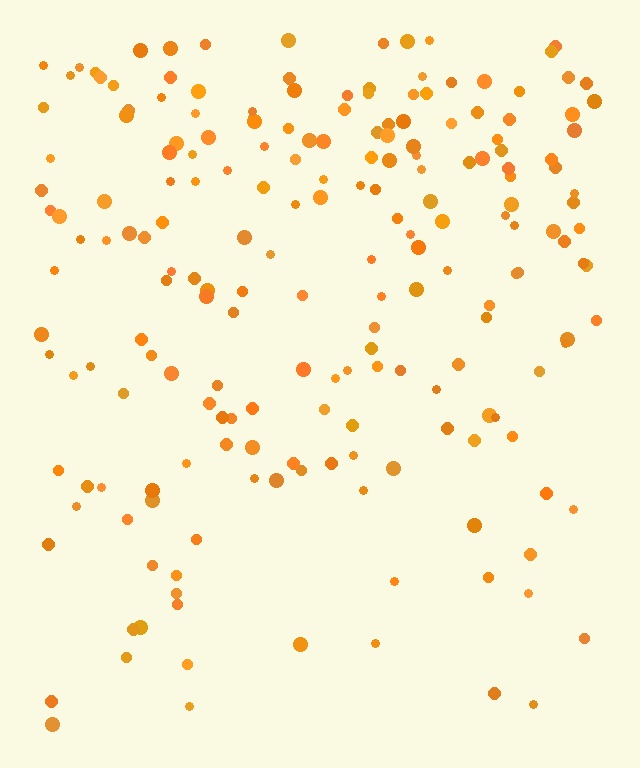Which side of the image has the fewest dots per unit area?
The bottom.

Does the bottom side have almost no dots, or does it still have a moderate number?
Still a moderate number, just noticeably fewer than the top.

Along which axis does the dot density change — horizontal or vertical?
Vertical.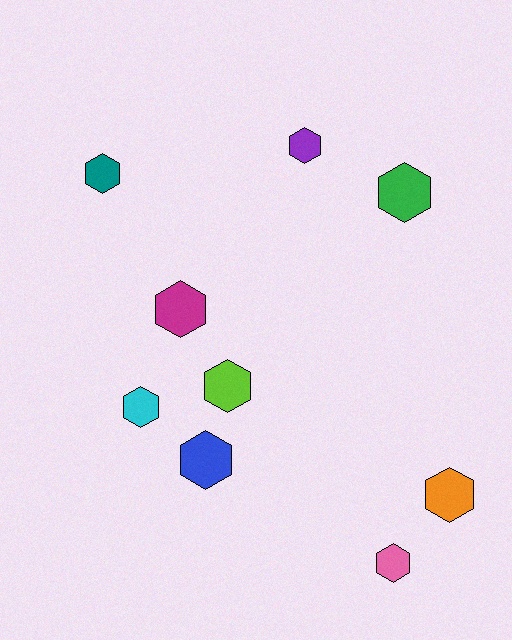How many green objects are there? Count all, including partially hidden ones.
There is 1 green object.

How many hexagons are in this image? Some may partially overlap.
There are 9 hexagons.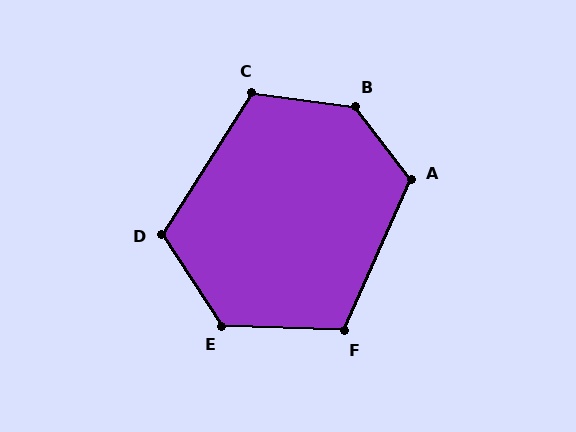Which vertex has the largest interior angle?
B, at approximately 135 degrees.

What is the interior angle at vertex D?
Approximately 114 degrees (obtuse).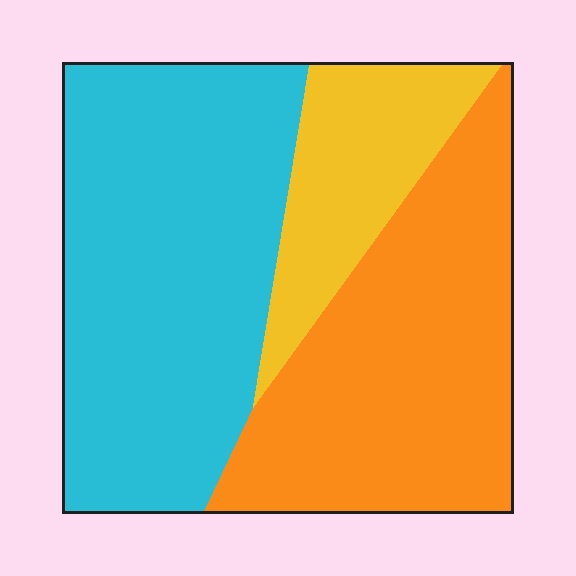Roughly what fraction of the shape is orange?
Orange covers 38% of the shape.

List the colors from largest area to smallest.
From largest to smallest: cyan, orange, yellow.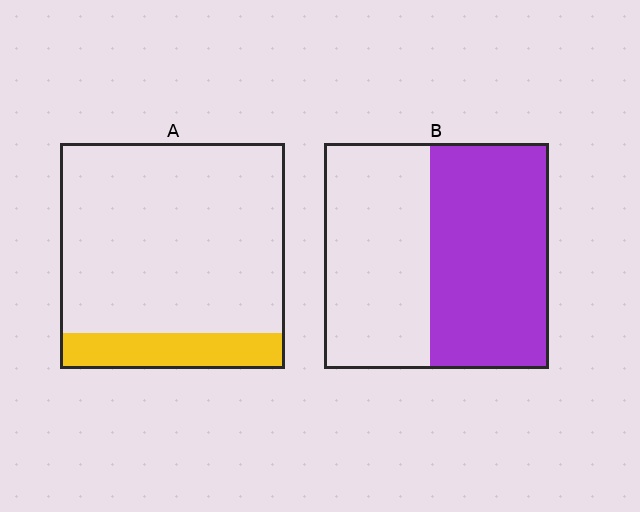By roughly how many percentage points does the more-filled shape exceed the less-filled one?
By roughly 35 percentage points (B over A).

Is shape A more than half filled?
No.